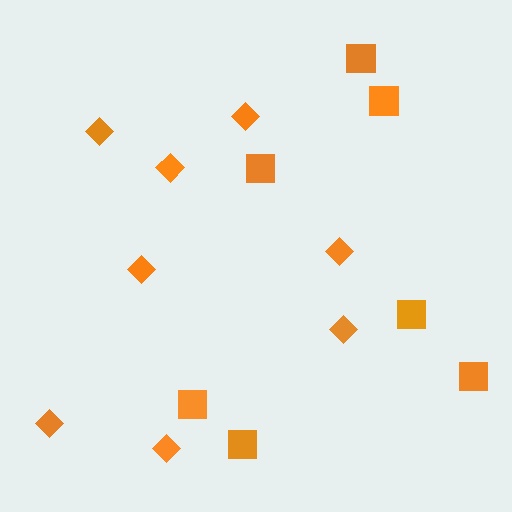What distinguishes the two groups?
There are 2 groups: one group of diamonds (8) and one group of squares (7).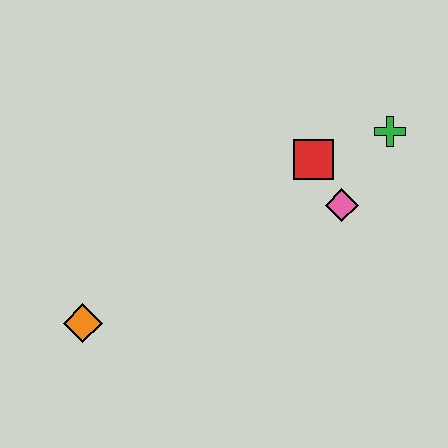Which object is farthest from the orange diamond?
The green cross is farthest from the orange diamond.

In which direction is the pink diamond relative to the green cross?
The pink diamond is below the green cross.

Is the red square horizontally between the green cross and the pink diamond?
No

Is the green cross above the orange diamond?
Yes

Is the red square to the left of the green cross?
Yes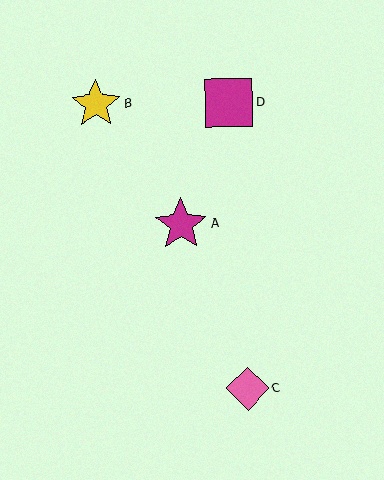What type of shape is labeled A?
Shape A is a magenta star.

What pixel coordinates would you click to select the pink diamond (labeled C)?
Click at (248, 388) to select the pink diamond C.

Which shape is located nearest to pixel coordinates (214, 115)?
The magenta square (labeled D) at (229, 103) is nearest to that location.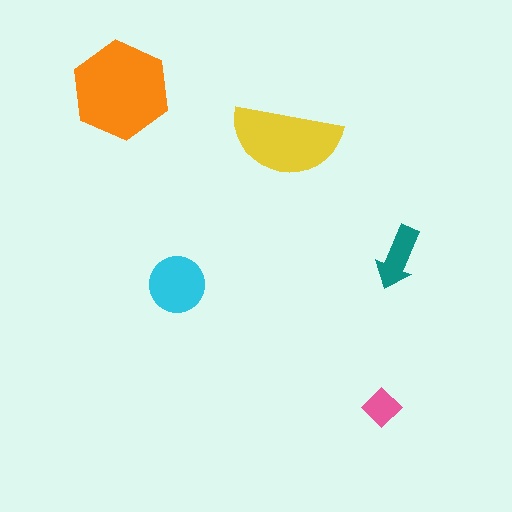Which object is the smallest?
The pink diamond.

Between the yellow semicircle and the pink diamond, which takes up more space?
The yellow semicircle.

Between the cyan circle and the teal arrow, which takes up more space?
The cyan circle.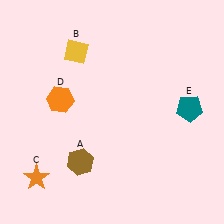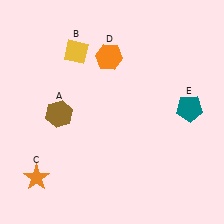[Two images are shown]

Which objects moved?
The objects that moved are: the brown hexagon (A), the orange hexagon (D).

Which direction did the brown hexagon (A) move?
The brown hexagon (A) moved up.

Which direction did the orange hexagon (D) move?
The orange hexagon (D) moved right.